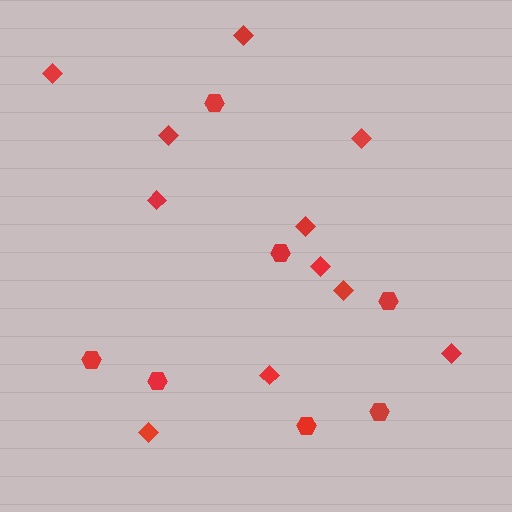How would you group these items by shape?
There are 2 groups: one group of hexagons (7) and one group of diamonds (11).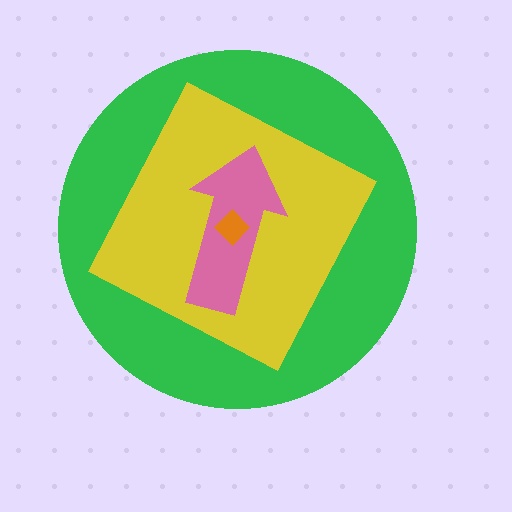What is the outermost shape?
The green circle.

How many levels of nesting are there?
4.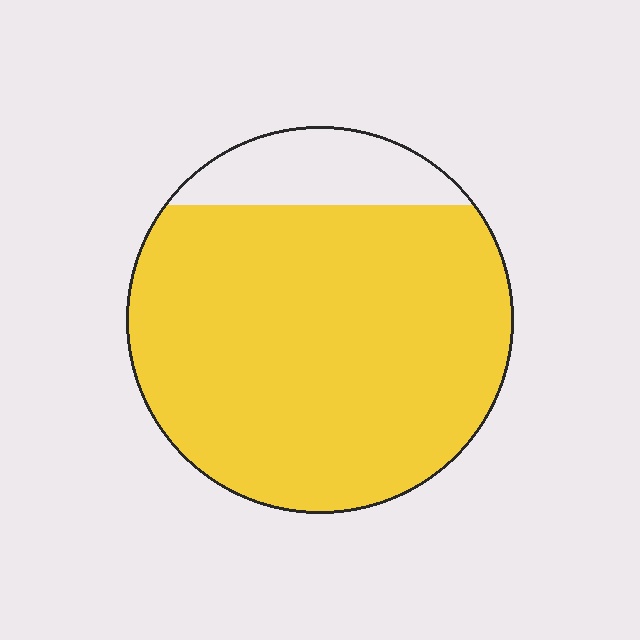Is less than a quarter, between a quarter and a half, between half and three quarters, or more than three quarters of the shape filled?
More than three quarters.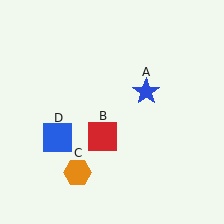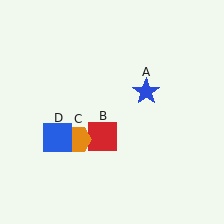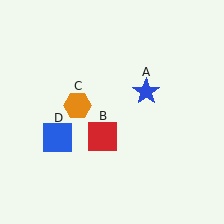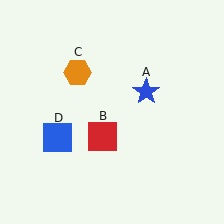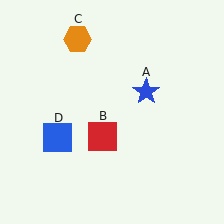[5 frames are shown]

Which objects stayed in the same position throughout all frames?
Blue star (object A) and red square (object B) and blue square (object D) remained stationary.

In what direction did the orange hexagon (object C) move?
The orange hexagon (object C) moved up.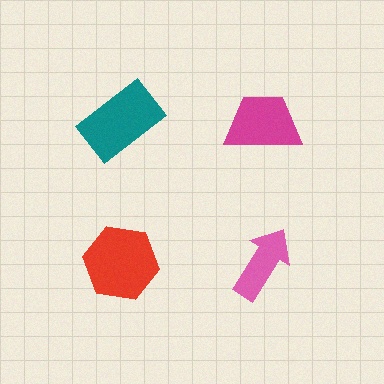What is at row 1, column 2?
A magenta trapezoid.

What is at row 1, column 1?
A teal rectangle.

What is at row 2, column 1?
A red hexagon.